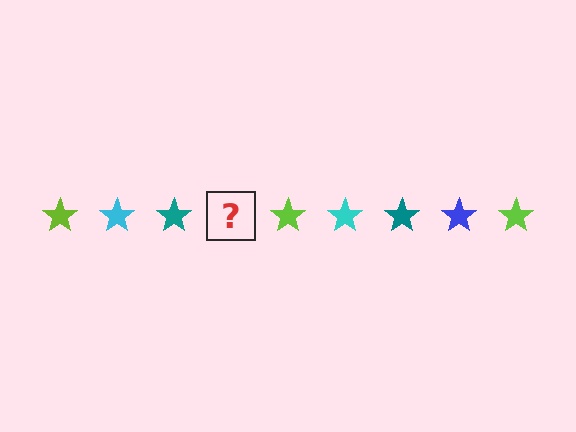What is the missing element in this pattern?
The missing element is a blue star.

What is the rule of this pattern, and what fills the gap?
The rule is that the pattern cycles through lime, cyan, teal, blue stars. The gap should be filled with a blue star.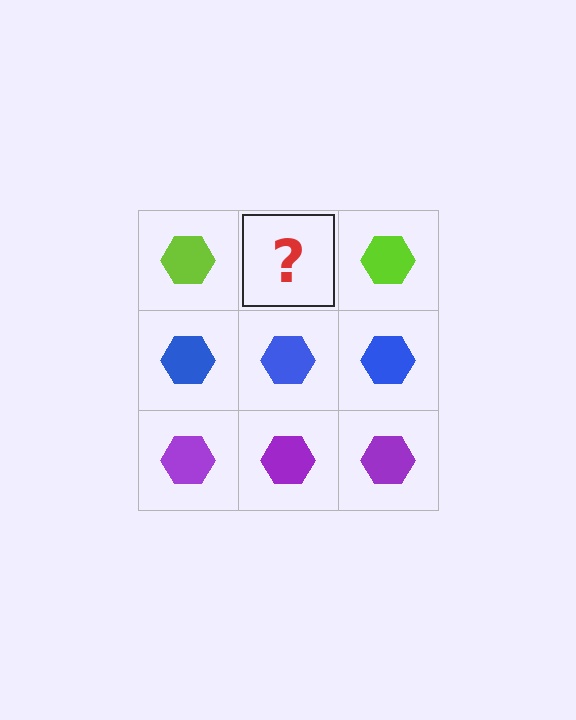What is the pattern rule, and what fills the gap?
The rule is that each row has a consistent color. The gap should be filled with a lime hexagon.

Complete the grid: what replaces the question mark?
The question mark should be replaced with a lime hexagon.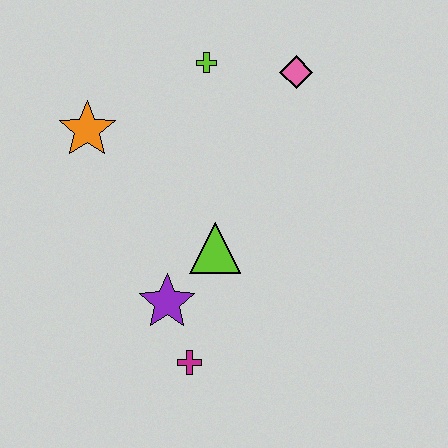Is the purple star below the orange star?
Yes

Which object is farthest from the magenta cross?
The pink diamond is farthest from the magenta cross.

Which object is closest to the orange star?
The lime cross is closest to the orange star.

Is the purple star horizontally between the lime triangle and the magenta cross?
No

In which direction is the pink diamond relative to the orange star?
The pink diamond is to the right of the orange star.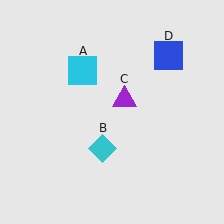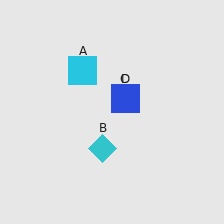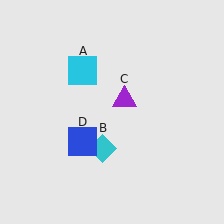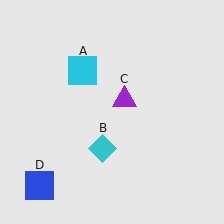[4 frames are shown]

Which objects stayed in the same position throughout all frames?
Cyan square (object A) and cyan diamond (object B) and purple triangle (object C) remained stationary.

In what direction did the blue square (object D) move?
The blue square (object D) moved down and to the left.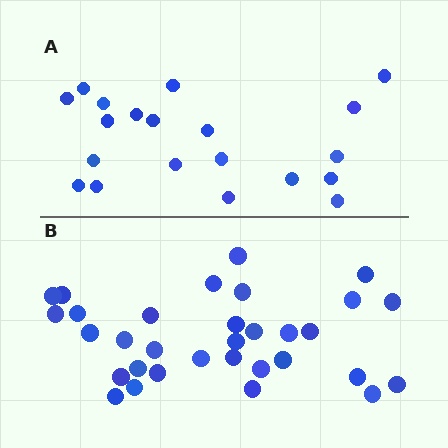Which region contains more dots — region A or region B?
Region B (the bottom region) has more dots.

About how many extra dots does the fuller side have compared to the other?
Region B has roughly 12 or so more dots than region A.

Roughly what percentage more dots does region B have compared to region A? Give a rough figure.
About 60% more.